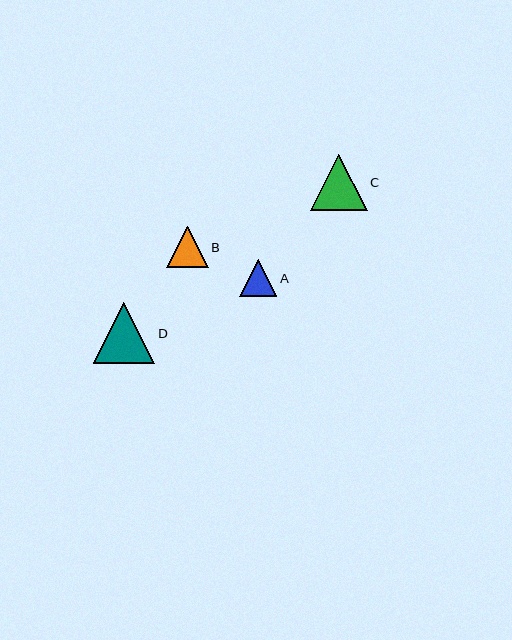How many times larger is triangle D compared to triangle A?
Triangle D is approximately 1.7 times the size of triangle A.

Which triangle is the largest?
Triangle D is the largest with a size of approximately 61 pixels.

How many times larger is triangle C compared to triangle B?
Triangle C is approximately 1.4 times the size of triangle B.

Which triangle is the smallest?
Triangle A is the smallest with a size of approximately 37 pixels.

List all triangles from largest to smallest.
From largest to smallest: D, C, B, A.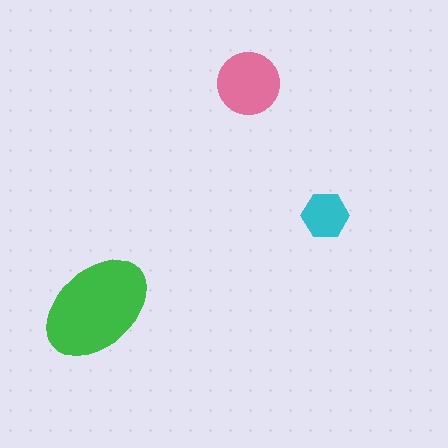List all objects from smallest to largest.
The cyan hexagon, the pink circle, the green ellipse.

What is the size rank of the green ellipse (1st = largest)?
1st.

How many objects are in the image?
There are 3 objects in the image.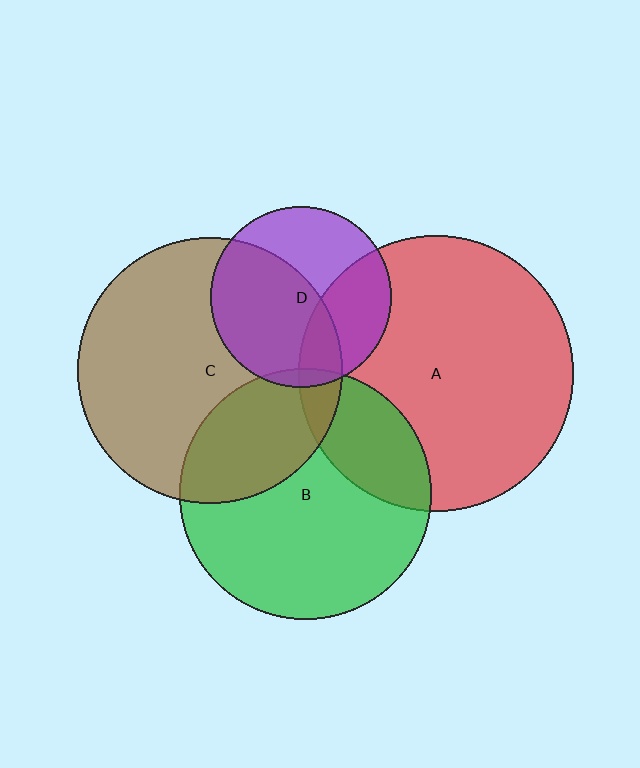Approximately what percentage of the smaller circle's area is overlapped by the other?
Approximately 5%.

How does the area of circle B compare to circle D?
Approximately 1.9 times.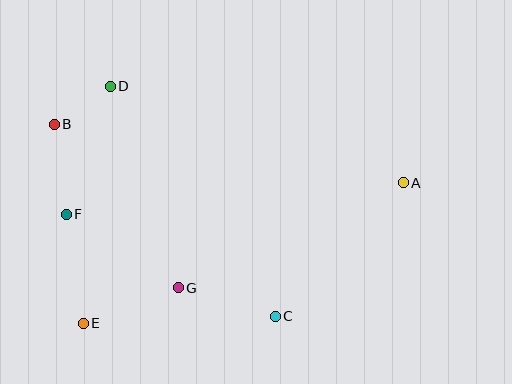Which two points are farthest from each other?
Points A and B are farthest from each other.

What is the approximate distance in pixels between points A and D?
The distance between A and D is approximately 309 pixels.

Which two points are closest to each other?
Points B and D are closest to each other.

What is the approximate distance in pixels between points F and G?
The distance between F and G is approximately 134 pixels.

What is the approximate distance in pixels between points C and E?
The distance between C and E is approximately 193 pixels.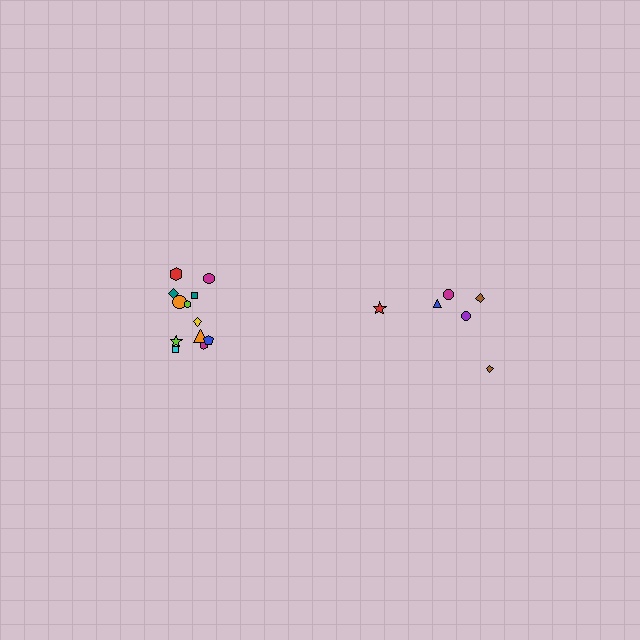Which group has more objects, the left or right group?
The left group.